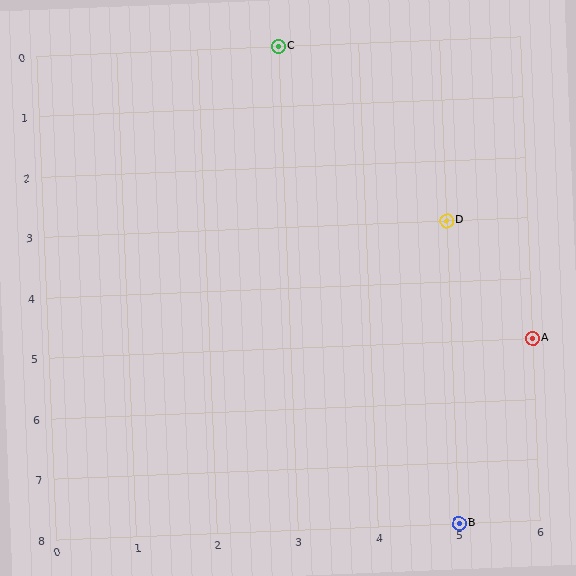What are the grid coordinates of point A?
Point A is at grid coordinates (6, 5).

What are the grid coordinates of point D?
Point D is at grid coordinates (5, 3).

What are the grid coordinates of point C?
Point C is at grid coordinates (3, 0).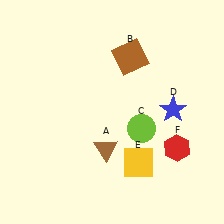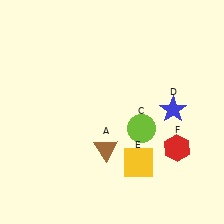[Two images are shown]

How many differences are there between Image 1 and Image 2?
There is 1 difference between the two images.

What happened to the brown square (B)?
The brown square (B) was removed in Image 2. It was in the top-right area of Image 1.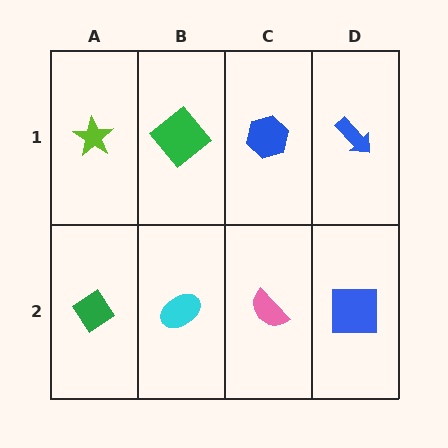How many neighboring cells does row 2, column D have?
2.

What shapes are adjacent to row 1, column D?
A blue square (row 2, column D), a blue hexagon (row 1, column C).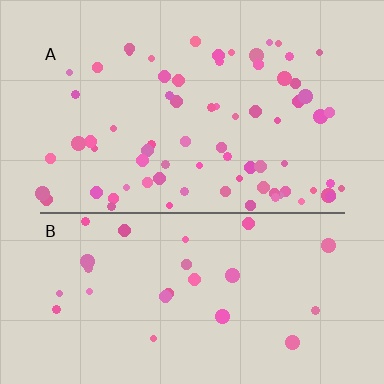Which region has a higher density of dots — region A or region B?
A (the top).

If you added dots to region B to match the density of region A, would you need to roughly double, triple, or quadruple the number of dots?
Approximately triple.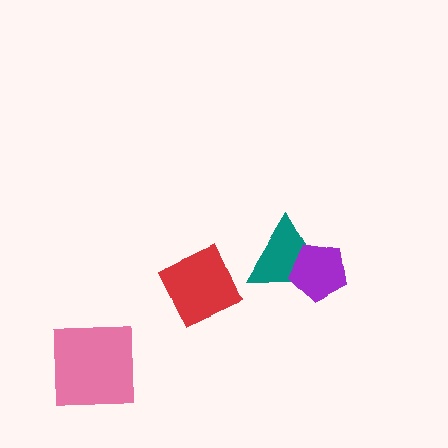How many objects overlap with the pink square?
0 objects overlap with the pink square.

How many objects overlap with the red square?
0 objects overlap with the red square.